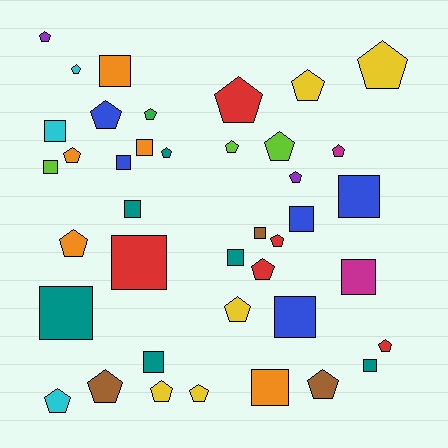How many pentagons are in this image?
There are 23 pentagons.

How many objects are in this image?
There are 40 objects.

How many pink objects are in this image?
There are no pink objects.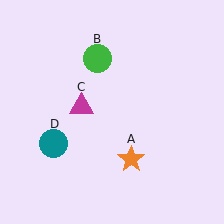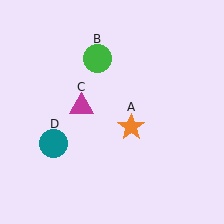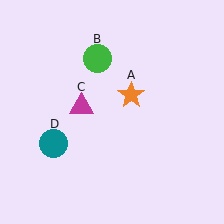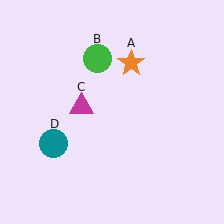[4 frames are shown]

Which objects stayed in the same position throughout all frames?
Green circle (object B) and magenta triangle (object C) and teal circle (object D) remained stationary.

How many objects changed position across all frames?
1 object changed position: orange star (object A).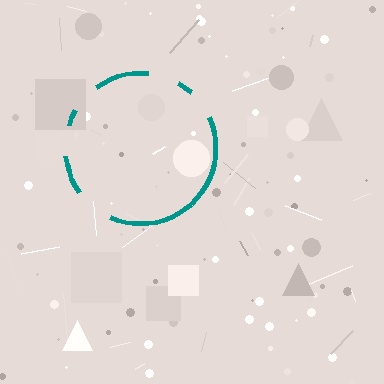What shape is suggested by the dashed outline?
The dashed outline suggests a circle.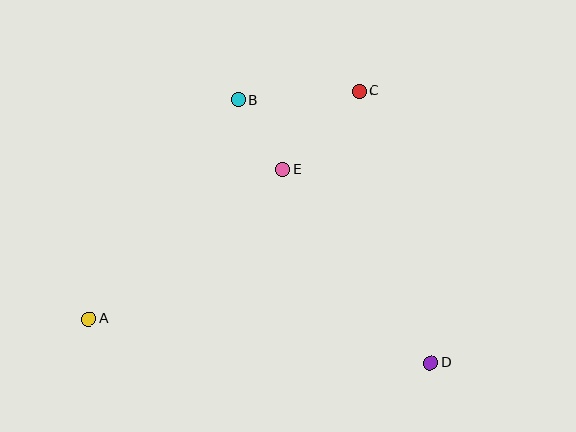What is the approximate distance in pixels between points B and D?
The distance between B and D is approximately 326 pixels.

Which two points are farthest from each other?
Points A and C are farthest from each other.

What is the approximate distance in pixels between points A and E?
The distance between A and E is approximately 245 pixels.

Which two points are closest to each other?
Points B and E are closest to each other.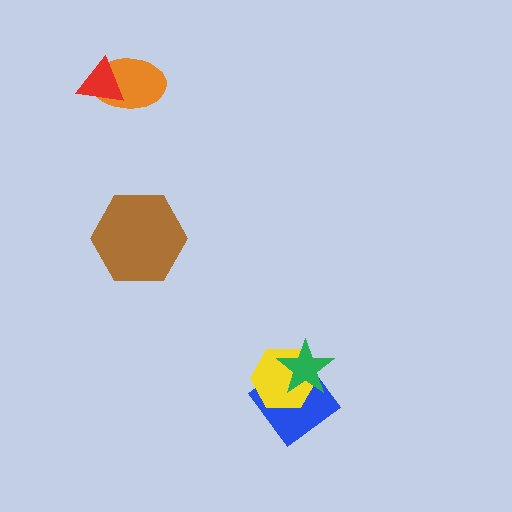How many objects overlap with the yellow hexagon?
2 objects overlap with the yellow hexagon.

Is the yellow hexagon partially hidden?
Yes, it is partially covered by another shape.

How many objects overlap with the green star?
2 objects overlap with the green star.